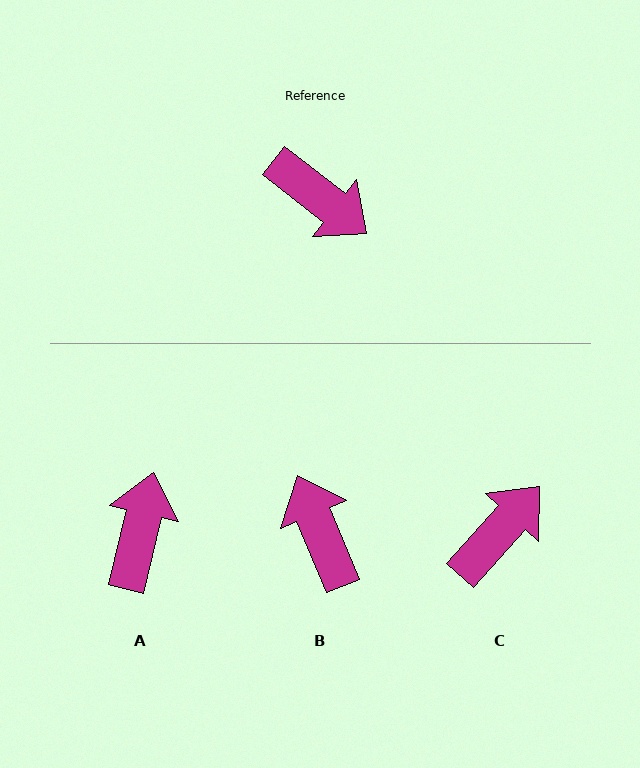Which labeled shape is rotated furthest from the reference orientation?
B, about 150 degrees away.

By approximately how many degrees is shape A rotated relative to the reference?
Approximately 115 degrees counter-clockwise.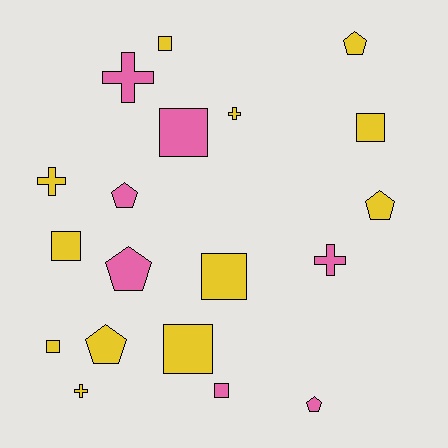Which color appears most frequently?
Yellow, with 12 objects.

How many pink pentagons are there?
There are 3 pink pentagons.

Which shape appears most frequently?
Square, with 8 objects.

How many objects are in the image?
There are 19 objects.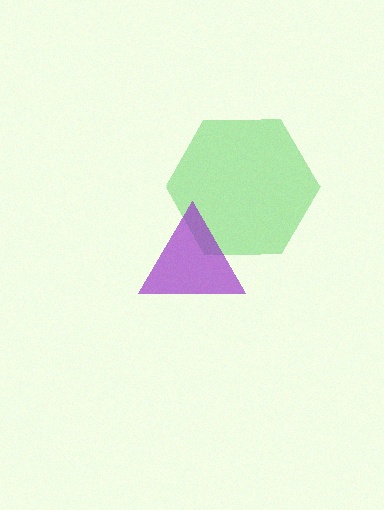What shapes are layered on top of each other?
The layered shapes are: a green hexagon, a purple triangle.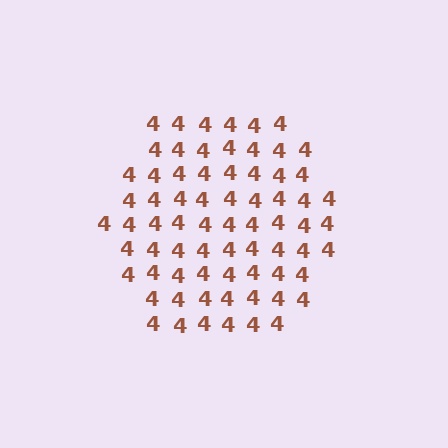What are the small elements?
The small elements are digit 4's.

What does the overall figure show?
The overall figure shows a hexagon.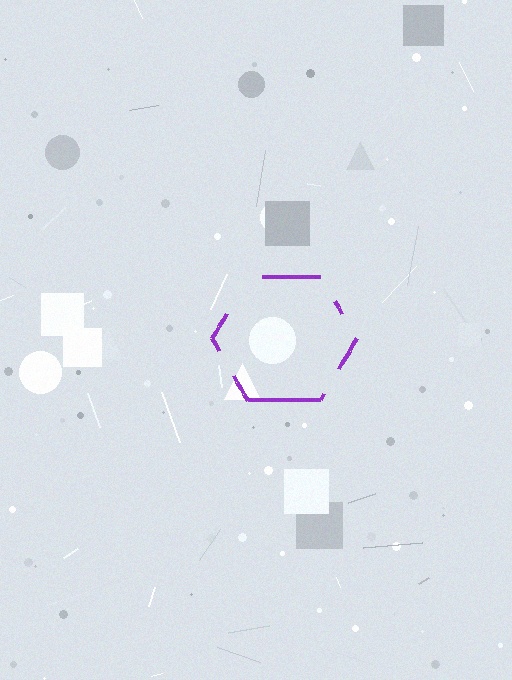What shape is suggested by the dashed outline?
The dashed outline suggests a hexagon.